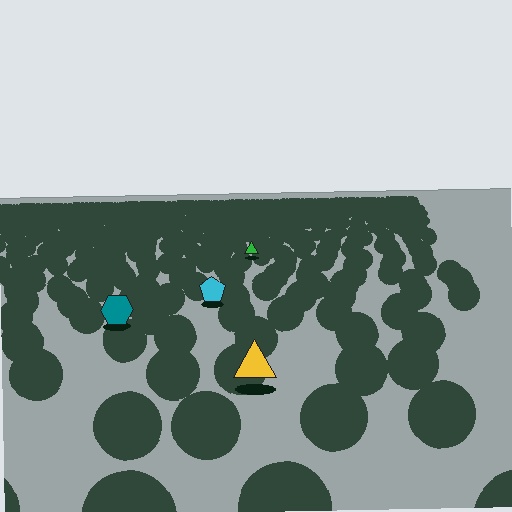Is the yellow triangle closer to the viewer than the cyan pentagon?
Yes. The yellow triangle is closer — you can tell from the texture gradient: the ground texture is coarser near it.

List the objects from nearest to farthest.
From nearest to farthest: the yellow triangle, the teal hexagon, the cyan pentagon, the green triangle.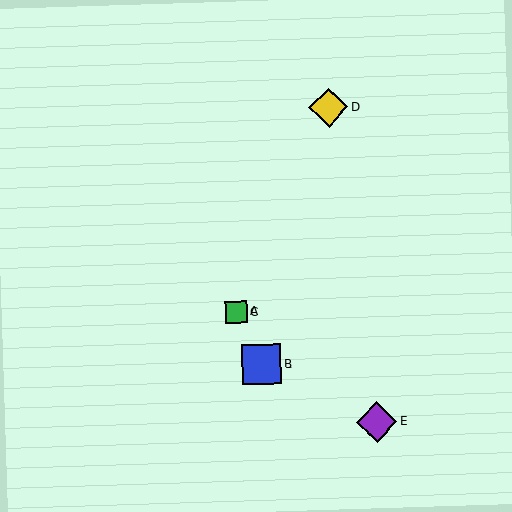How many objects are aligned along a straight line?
3 objects (A, C, D) are aligned along a straight line.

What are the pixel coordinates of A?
Object A is at (236, 311).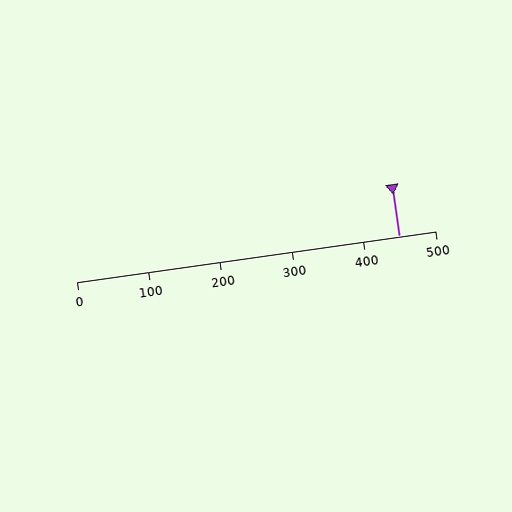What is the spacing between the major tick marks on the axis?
The major ticks are spaced 100 apart.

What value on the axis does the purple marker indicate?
The marker indicates approximately 450.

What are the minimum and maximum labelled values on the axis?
The axis runs from 0 to 500.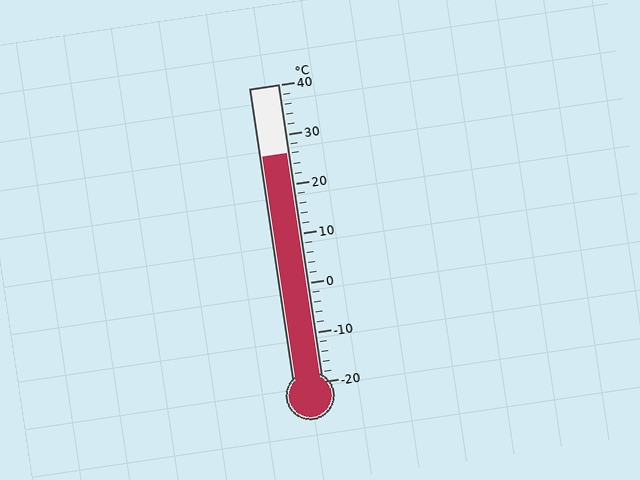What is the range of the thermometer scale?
The thermometer scale ranges from -20°C to 40°C.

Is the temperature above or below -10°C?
The temperature is above -10°C.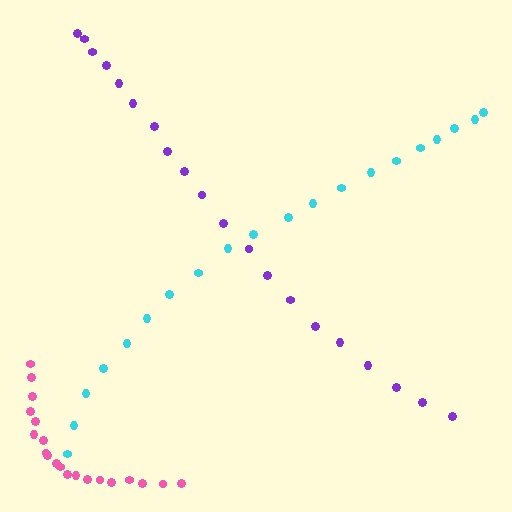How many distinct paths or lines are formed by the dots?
There are 3 distinct paths.